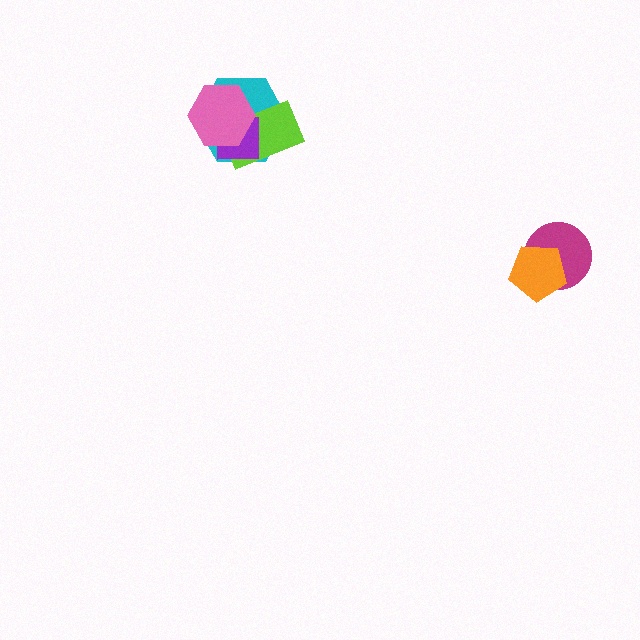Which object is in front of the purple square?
The pink hexagon is in front of the purple square.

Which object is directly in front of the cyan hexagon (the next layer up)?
The lime rectangle is directly in front of the cyan hexagon.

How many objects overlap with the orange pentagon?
1 object overlaps with the orange pentagon.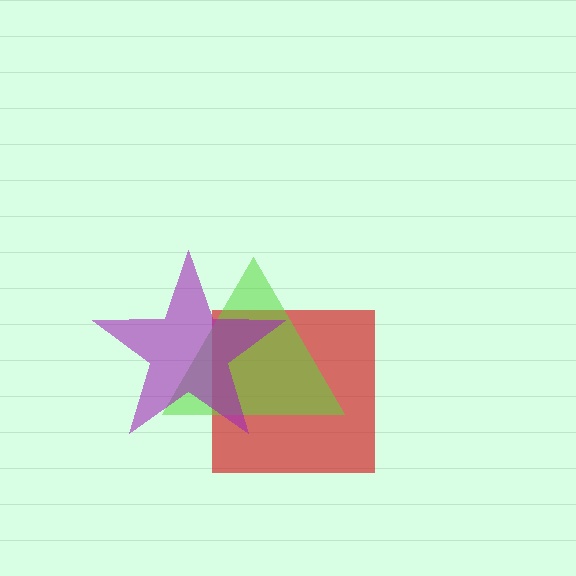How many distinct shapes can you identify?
There are 3 distinct shapes: a red square, a lime triangle, a purple star.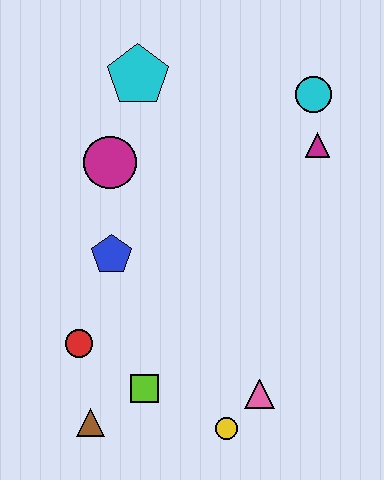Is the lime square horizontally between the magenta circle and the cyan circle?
Yes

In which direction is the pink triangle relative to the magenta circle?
The pink triangle is below the magenta circle.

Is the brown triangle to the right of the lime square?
No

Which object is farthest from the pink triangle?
The cyan pentagon is farthest from the pink triangle.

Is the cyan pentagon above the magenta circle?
Yes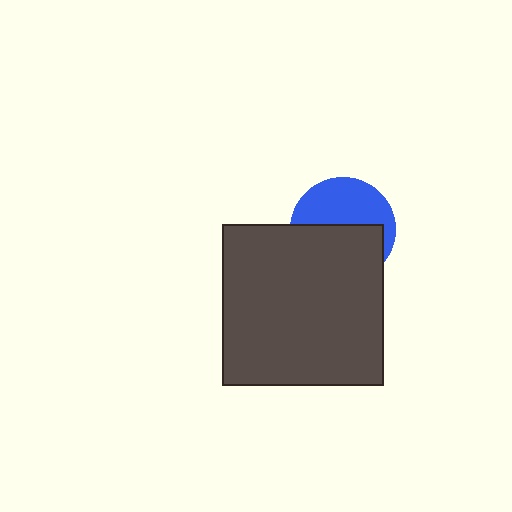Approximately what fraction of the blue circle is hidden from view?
Roughly 53% of the blue circle is hidden behind the dark gray square.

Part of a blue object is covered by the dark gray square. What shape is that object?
It is a circle.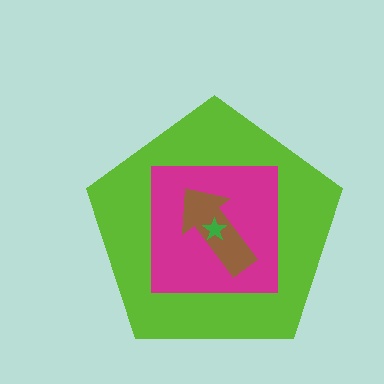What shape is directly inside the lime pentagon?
The magenta square.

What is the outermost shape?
The lime pentagon.